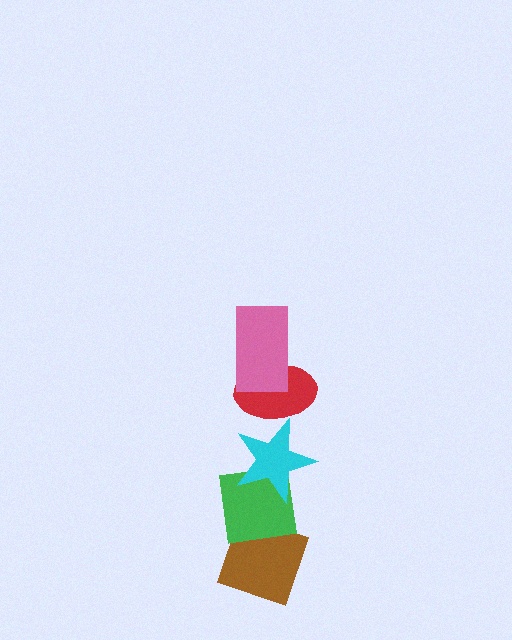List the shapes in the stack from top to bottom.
From top to bottom: the pink rectangle, the red ellipse, the cyan star, the green square, the brown diamond.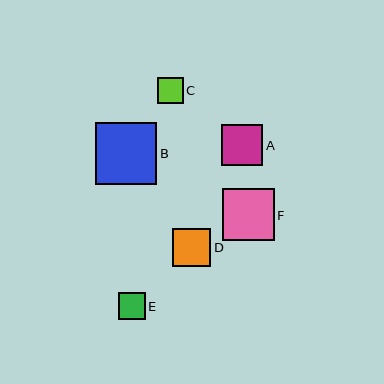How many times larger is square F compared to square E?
Square F is approximately 1.9 times the size of square E.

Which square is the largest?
Square B is the largest with a size of approximately 61 pixels.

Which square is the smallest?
Square C is the smallest with a size of approximately 26 pixels.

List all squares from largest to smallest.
From largest to smallest: B, F, A, D, E, C.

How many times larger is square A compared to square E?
Square A is approximately 1.5 times the size of square E.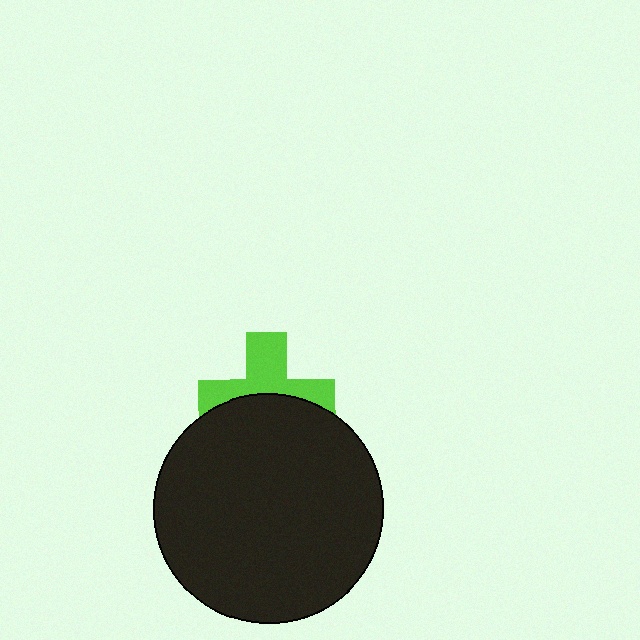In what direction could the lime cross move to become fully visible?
The lime cross could move up. That would shift it out from behind the black circle entirely.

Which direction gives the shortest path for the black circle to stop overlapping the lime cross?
Moving down gives the shortest separation.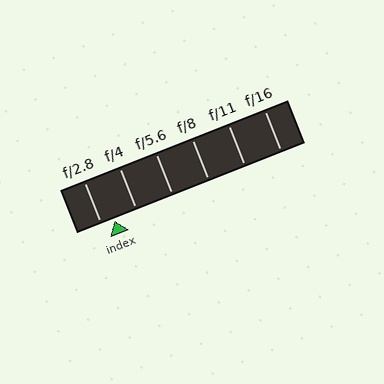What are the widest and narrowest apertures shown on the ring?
The widest aperture shown is f/2.8 and the narrowest is f/16.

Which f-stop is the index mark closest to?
The index mark is closest to f/2.8.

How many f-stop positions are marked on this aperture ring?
There are 6 f-stop positions marked.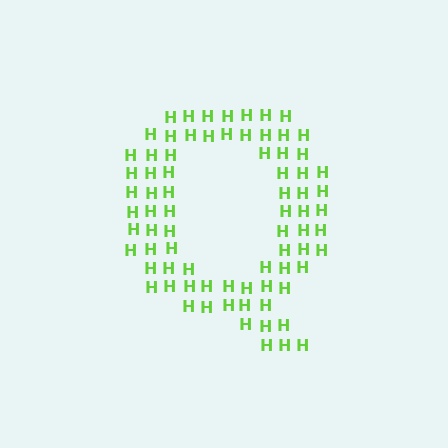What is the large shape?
The large shape is the letter Q.